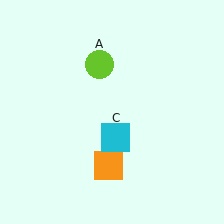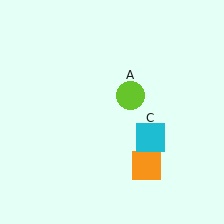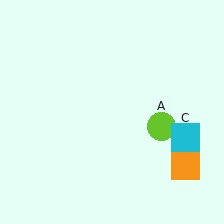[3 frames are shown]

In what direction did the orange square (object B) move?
The orange square (object B) moved right.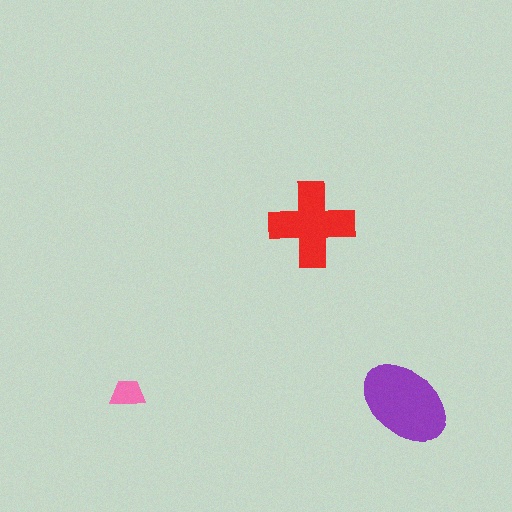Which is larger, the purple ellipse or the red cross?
The purple ellipse.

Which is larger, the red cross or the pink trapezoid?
The red cross.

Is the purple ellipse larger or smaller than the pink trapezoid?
Larger.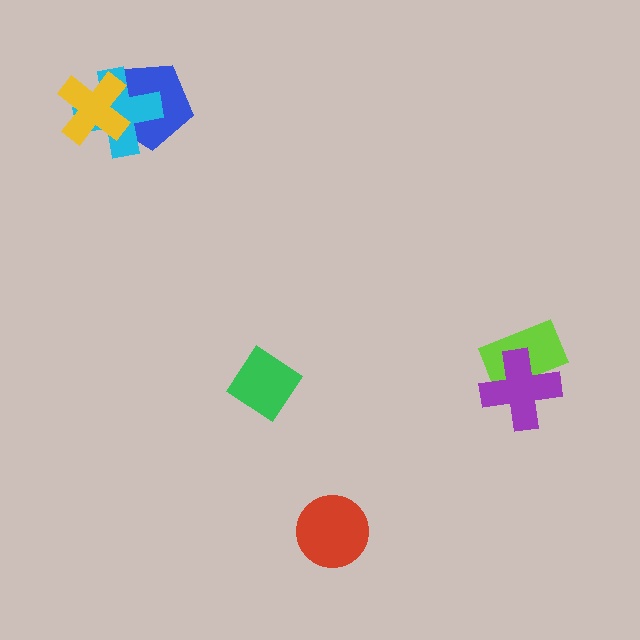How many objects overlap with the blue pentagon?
2 objects overlap with the blue pentagon.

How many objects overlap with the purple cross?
1 object overlaps with the purple cross.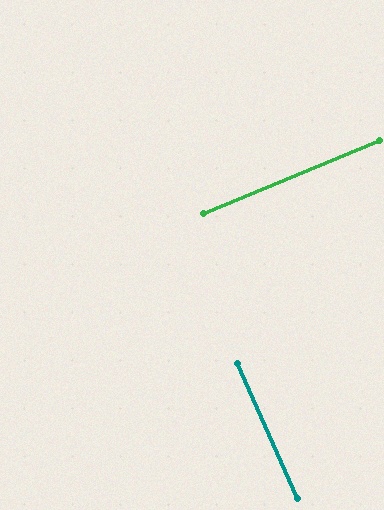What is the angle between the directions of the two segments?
Approximately 88 degrees.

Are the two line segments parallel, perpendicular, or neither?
Perpendicular — they meet at approximately 88°.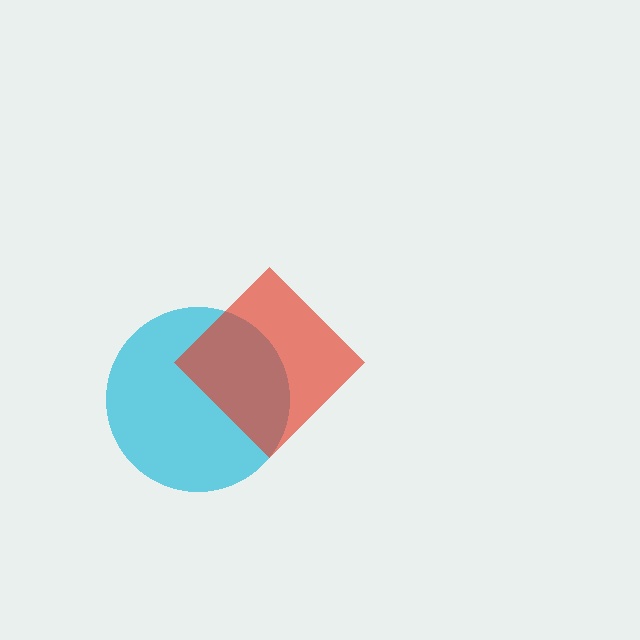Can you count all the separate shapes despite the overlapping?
Yes, there are 2 separate shapes.